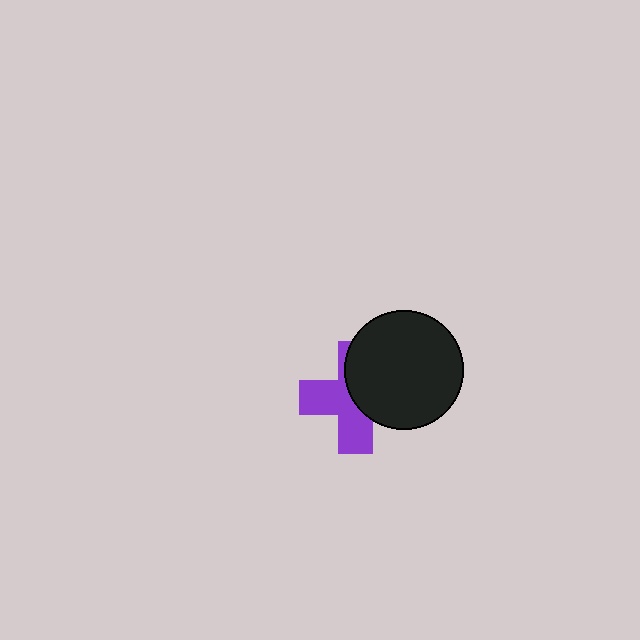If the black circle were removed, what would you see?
You would see the complete purple cross.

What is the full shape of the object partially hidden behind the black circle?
The partially hidden object is a purple cross.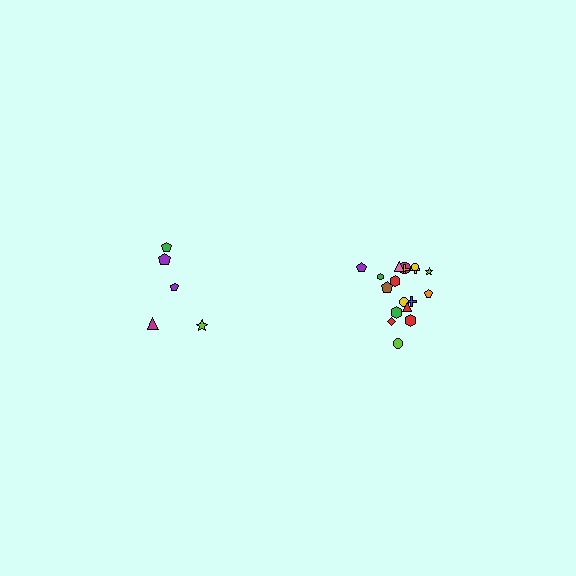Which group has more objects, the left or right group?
The right group.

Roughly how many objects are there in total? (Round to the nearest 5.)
Roughly 25 objects in total.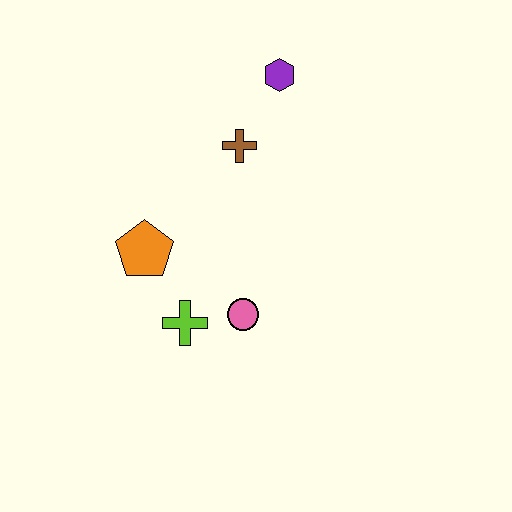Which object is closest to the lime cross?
The pink circle is closest to the lime cross.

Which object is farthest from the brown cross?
The lime cross is farthest from the brown cross.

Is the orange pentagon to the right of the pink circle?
No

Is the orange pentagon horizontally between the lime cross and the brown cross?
No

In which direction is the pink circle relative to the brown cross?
The pink circle is below the brown cross.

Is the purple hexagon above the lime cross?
Yes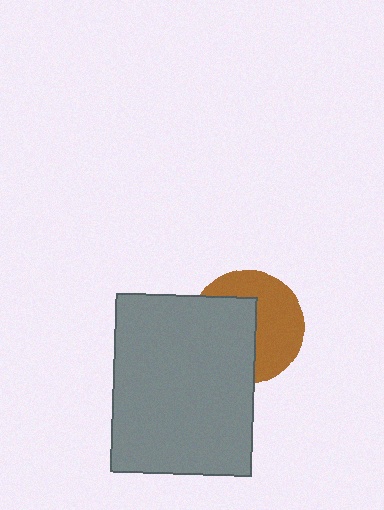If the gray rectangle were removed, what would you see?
You would see the complete brown circle.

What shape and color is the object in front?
The object in front is a gray rectangle.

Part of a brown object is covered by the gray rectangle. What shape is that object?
It is a circle.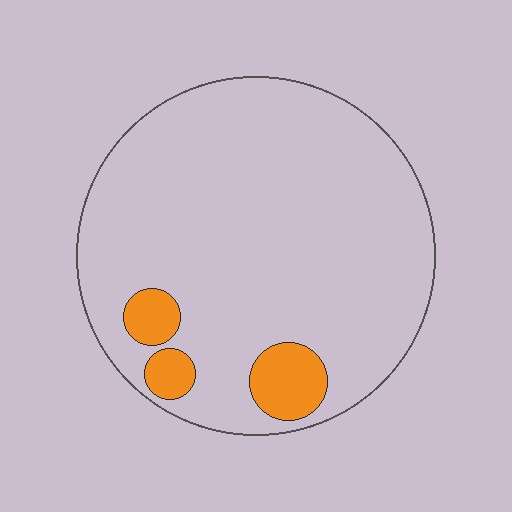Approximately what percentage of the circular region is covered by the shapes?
Approximately 10%.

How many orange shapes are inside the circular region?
3.